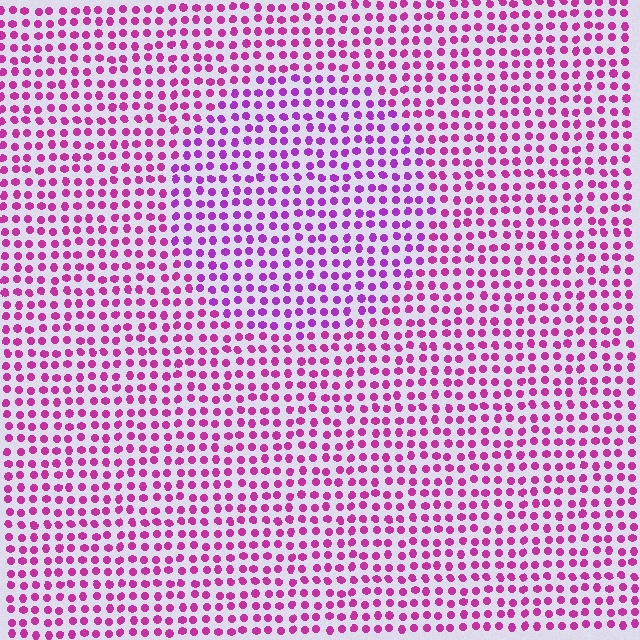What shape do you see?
I see a circle.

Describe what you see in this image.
The image is filled with small magenta elements in a uniform arrangement. A circle-shaped region is visible where the elements are tinted to a slightly different hue, forming a subtle color boundary.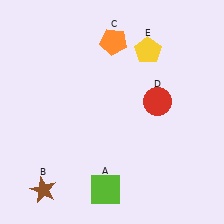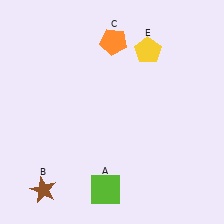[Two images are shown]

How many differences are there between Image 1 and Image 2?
There is 1 difference between the two images.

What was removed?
The red circle (D) was removed in Image 2.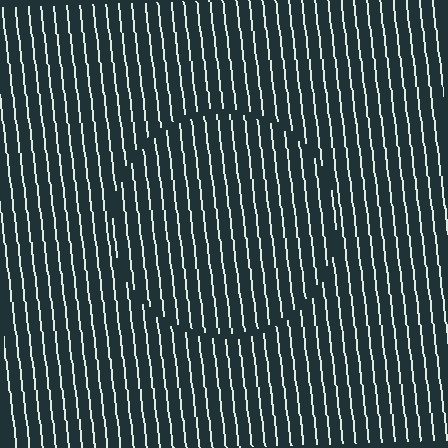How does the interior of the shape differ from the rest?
The interior of the shape contains the same grating, shifted by half a period — the contour is defined by the phase discontinuity where line-ends from the inner and outer gratings abut.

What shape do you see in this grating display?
An illusory circle. The interior of the shape contains the same grating, shifted by half a period — the contour is defined by the phase discontinuity where line-ends from the inner and outer gratings abut.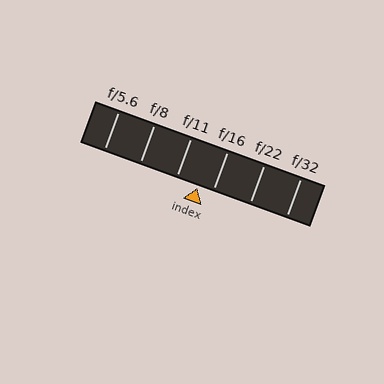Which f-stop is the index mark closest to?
The index mark is closest to f/16.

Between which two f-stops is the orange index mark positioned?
The index mark is between f/11 and f/16.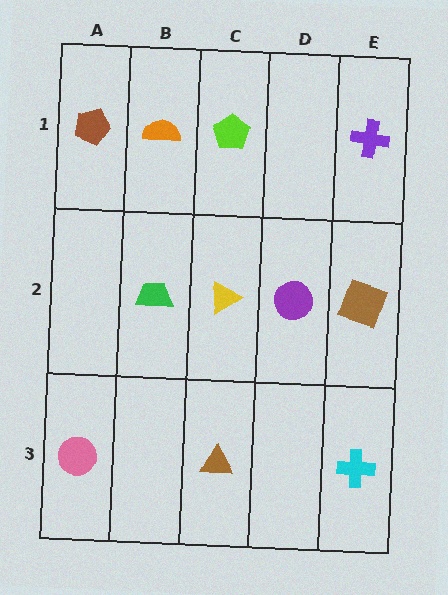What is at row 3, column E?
A cyan cross.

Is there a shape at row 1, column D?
No, that cell is empty.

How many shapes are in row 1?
4 shapes.